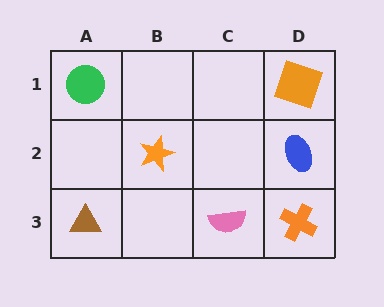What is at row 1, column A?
A green circle.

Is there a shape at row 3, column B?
No, that cell is empty.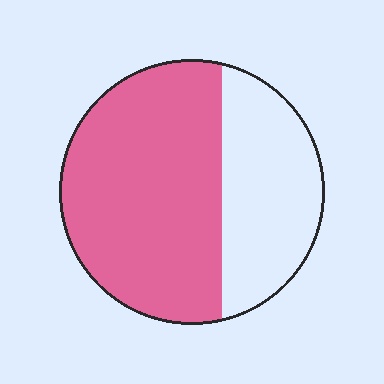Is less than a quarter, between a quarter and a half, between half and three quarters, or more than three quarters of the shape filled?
Between half and three quarters.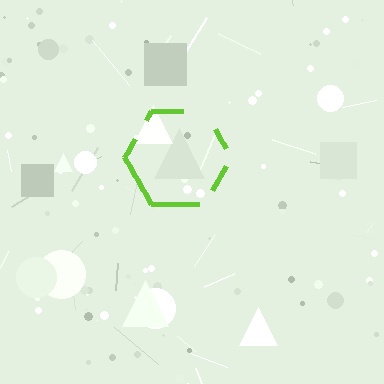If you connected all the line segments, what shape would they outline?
They would outline a hexagon.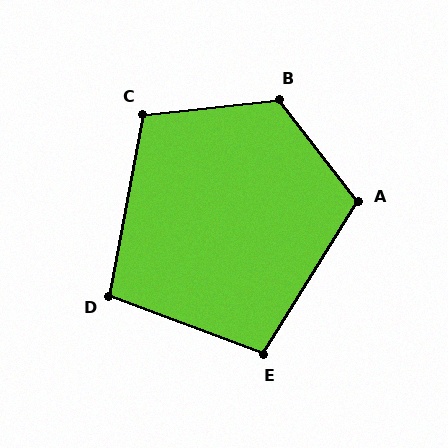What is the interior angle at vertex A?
Approximately 110 degrees (obtuse).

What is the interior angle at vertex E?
Approximately 101 degrees (obtuse).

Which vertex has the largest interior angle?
B, at approximately 121 degrees.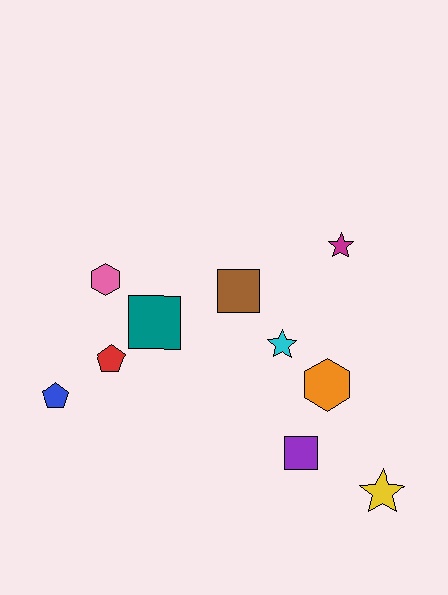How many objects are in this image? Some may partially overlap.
There are 10 objects.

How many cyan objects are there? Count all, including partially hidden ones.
There is 1 cyan object.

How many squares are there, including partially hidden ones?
There are 3 squares.